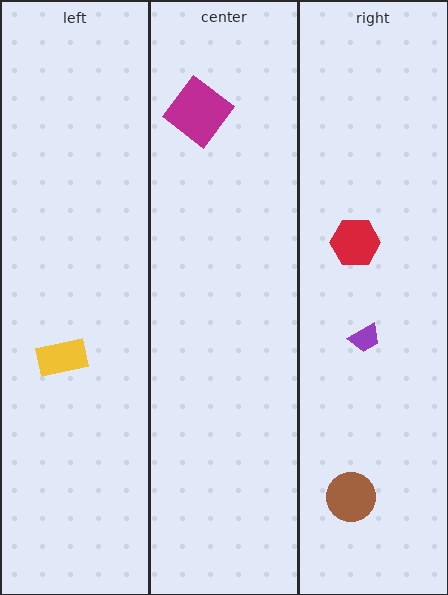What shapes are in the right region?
The red hexagon, the brown circle, the purple trapezoid.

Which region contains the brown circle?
The right region.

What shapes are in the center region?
The magenta diamond.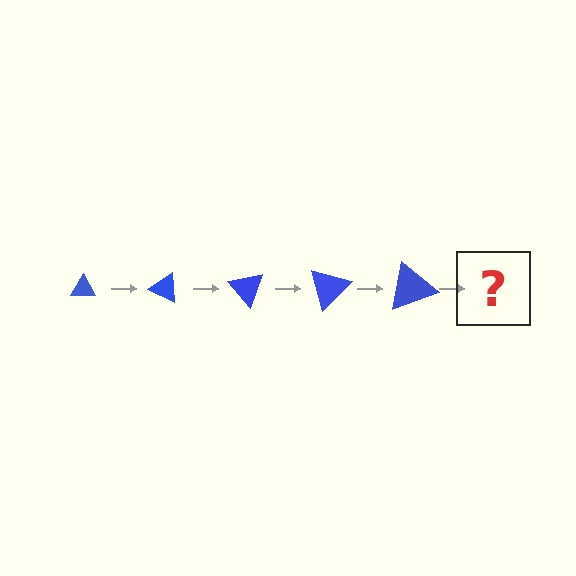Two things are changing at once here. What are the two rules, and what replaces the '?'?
The two rules are that the triangle grows larger each step and it rotates 25 degrees each step. The '?' should be a triangle, larger than the previous one and rotated 125 degrees from the start.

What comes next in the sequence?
The next element should be a triangle, larger than the previous one and rotated 125 degrees from the start.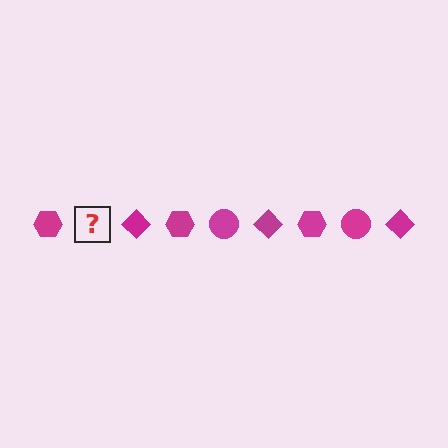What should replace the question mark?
The question mark should be replaced with a magenta circle.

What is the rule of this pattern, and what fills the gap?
The rule is that the pattern cycles through hexagon, circle, diamond shapes in magenta. The gap should be filled with a magenta circle.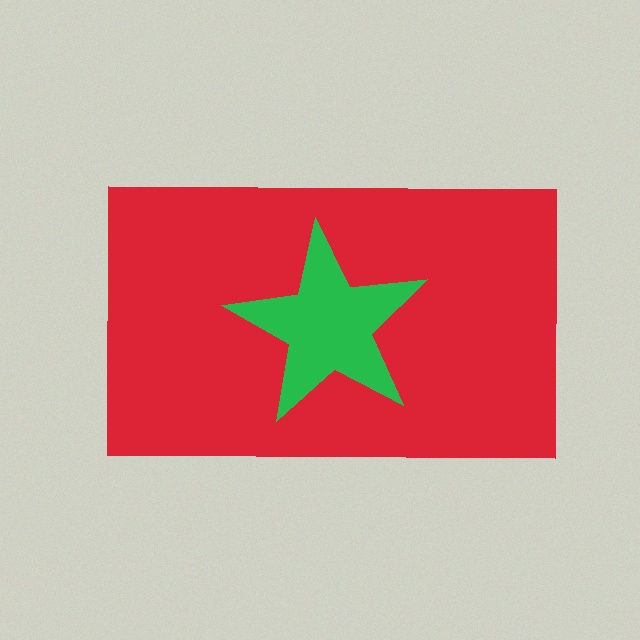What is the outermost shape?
The red rectangle.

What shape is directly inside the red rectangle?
The green star.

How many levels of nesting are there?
2.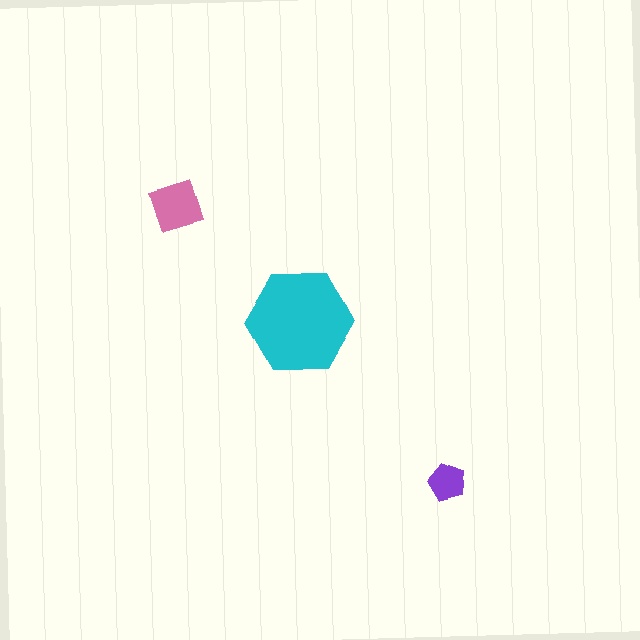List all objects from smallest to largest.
The purple pentagon, the pink diamond, the cyan hexagon.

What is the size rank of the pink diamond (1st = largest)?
2nd.